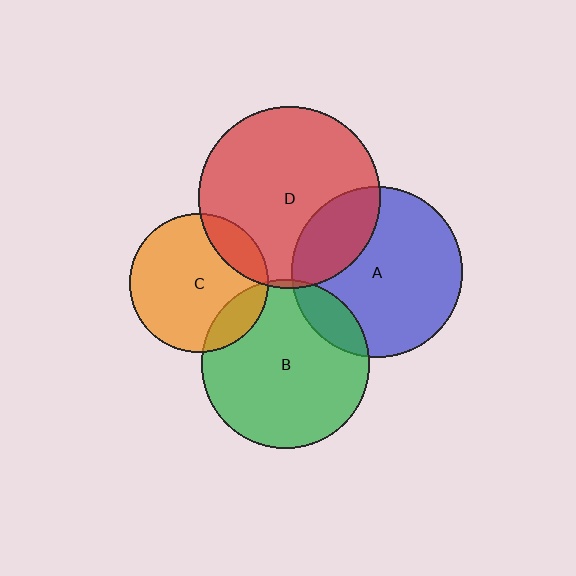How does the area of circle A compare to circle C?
Approximately 1.5 times.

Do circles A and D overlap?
Yes.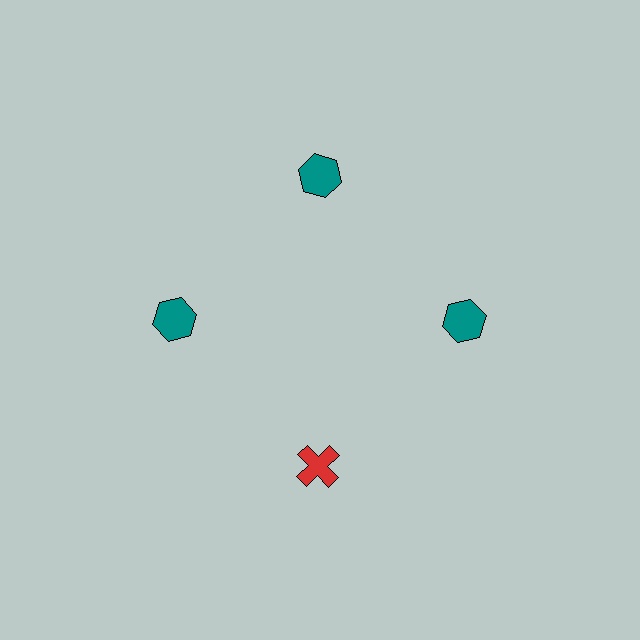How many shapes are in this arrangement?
There are 4 shapes arranged in a ring pattern.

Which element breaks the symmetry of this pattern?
The red cross at roughly the 6 o'clock position breaks the symmetry. All other shapes are teal hexagons.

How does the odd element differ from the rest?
It differs in both color (red instead of teal) and shape (cross instead of hexagon).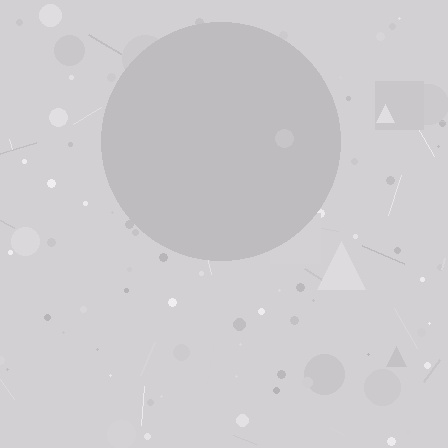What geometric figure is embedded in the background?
A circle is embedded in the background.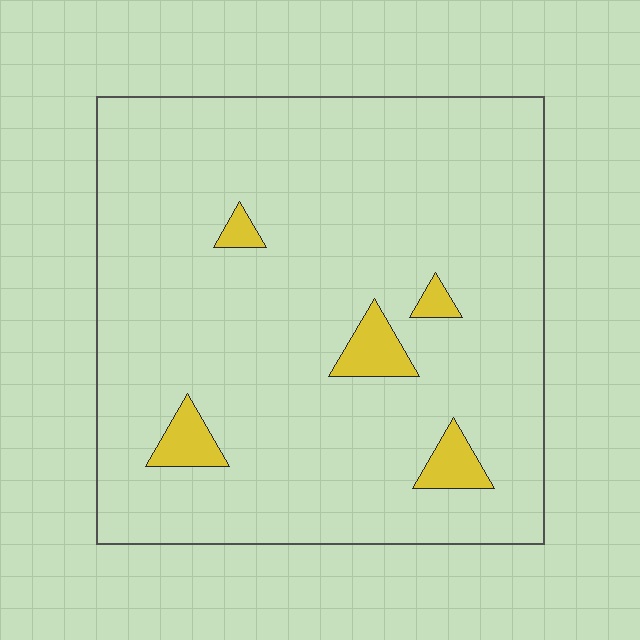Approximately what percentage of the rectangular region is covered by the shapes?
Approximately 5%.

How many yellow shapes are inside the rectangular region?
5.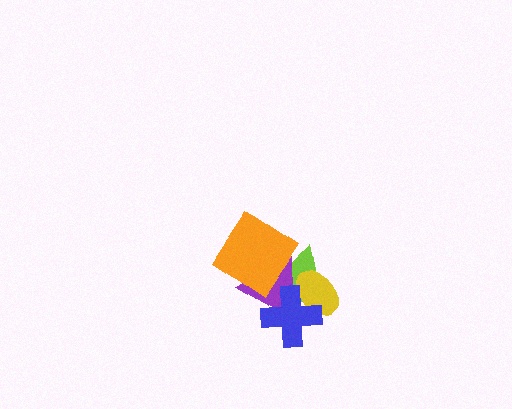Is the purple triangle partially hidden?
Yes, it is partially covered by another shape.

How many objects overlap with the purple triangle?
4 objects overlap with the purple triangle.